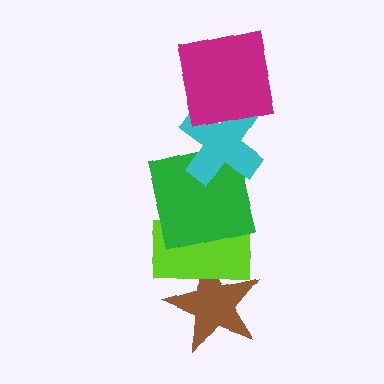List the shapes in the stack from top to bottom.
From top to bottom: the magenta square, the cyan cross, the green square, the lime rectangle, the brown star.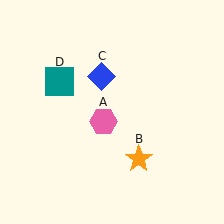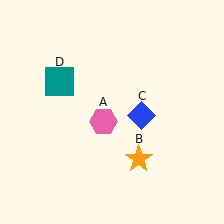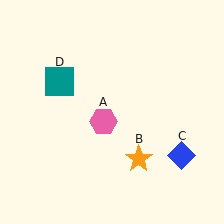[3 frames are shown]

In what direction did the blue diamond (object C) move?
The blue diamond (object C) moved down and to the right.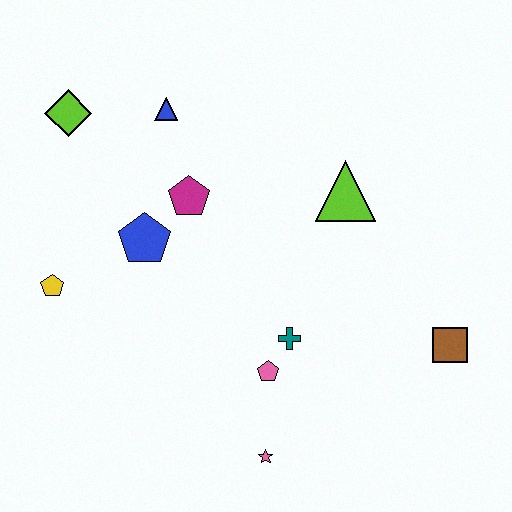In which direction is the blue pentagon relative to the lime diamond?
The blue pentagon is below the lime diamond.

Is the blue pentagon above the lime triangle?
No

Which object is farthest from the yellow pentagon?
The brown square is farthest from the yellow pentagon.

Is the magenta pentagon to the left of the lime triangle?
Yes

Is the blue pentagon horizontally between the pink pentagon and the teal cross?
No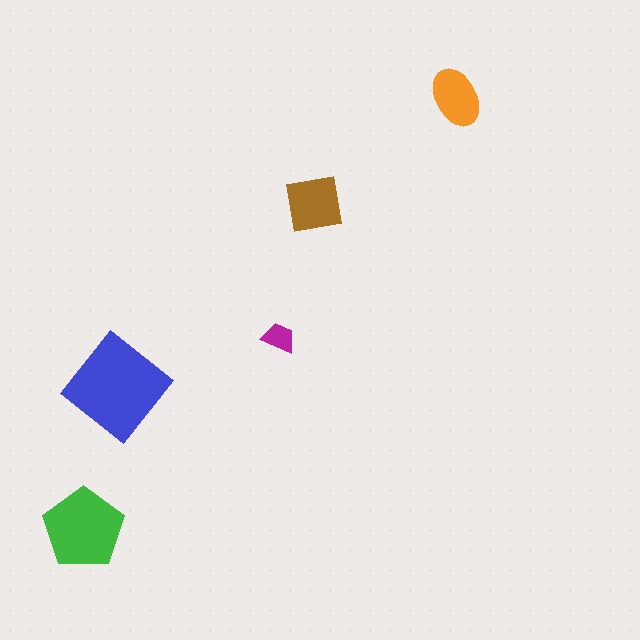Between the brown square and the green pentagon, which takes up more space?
The green pentagon.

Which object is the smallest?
The magenta trapezoid.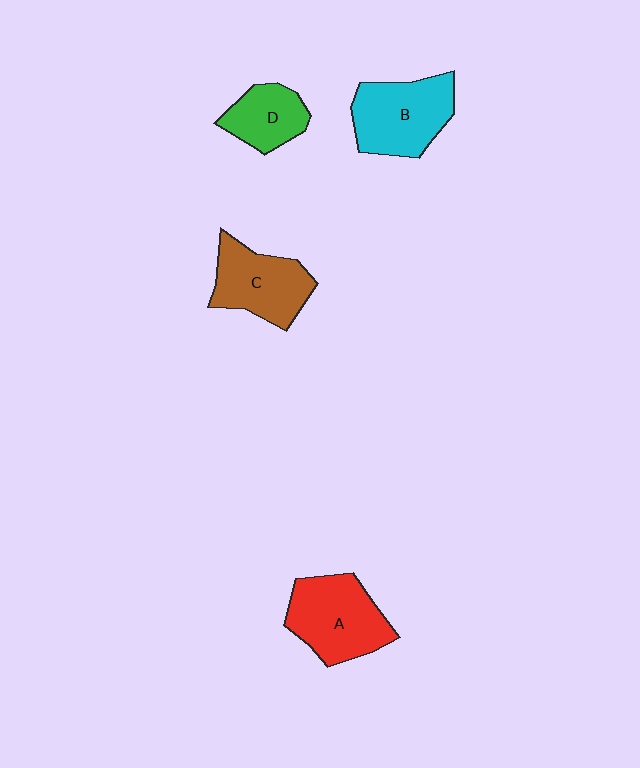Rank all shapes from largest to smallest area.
From largest to smallest: A (red), B (cyan), C (brown), D (green).